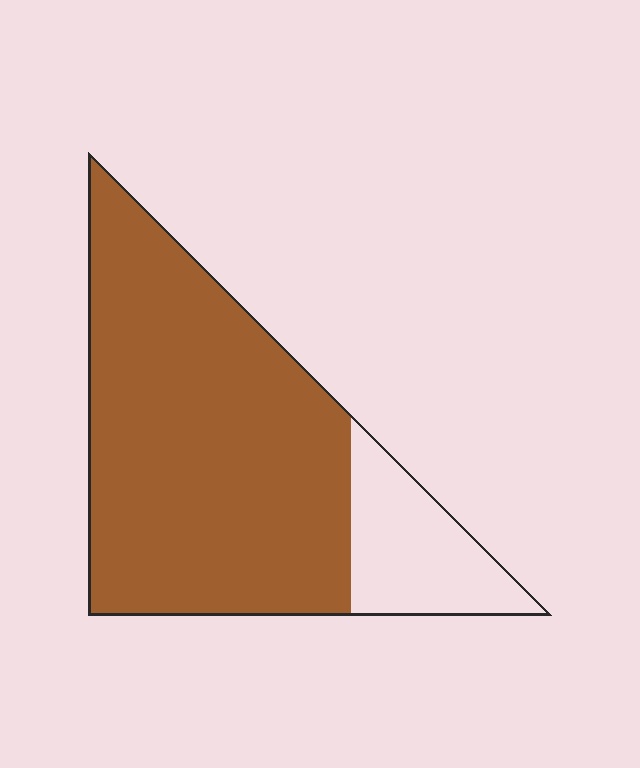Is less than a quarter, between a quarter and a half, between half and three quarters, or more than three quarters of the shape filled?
More than three quarters.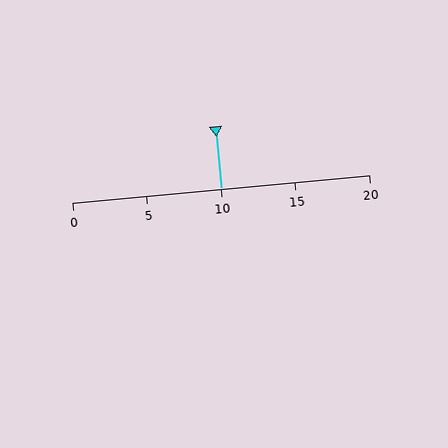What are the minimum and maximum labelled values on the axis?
The axis runs from 0 to 20.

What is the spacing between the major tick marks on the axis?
The major ticks are spaced 5 apart.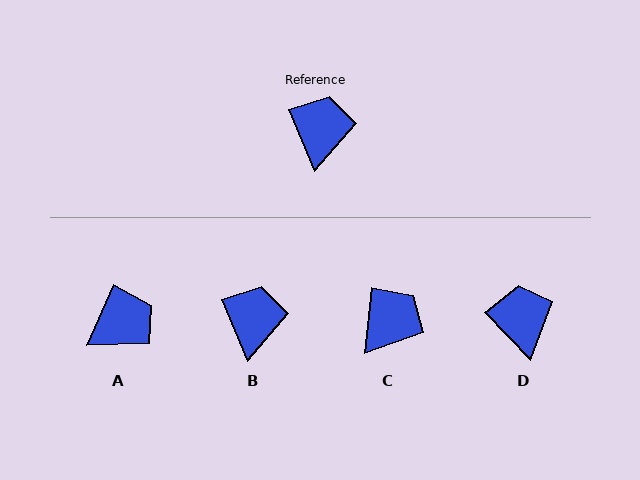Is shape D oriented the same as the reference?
No, it is off by about 21 degrees.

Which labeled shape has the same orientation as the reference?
B.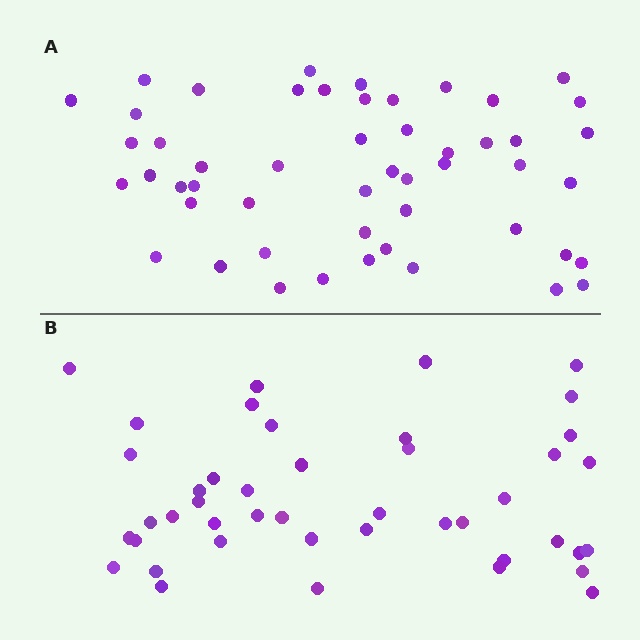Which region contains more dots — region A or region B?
Region A (the top region) has more dots.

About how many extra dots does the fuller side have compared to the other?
Region A has roughly 8 or so more dots than region B.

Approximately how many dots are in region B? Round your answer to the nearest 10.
About 40 dots. (The exact count is 44, which rounds to 40.)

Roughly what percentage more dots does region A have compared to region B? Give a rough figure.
About 15% more.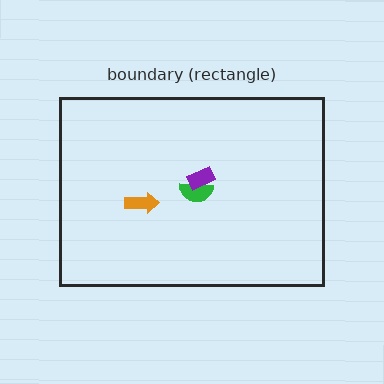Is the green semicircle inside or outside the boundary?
Inside.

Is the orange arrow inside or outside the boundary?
Inside.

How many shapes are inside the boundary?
3 inside, 0 outside.